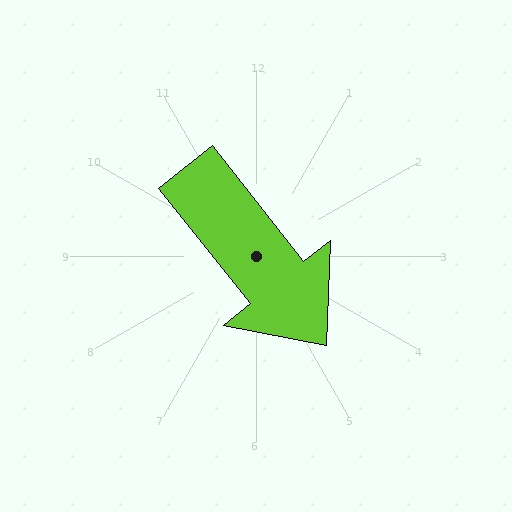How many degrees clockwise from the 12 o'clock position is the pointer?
Approximately 142 degrees.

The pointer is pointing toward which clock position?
Roughly 5 o'clock.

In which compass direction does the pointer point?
Southeast.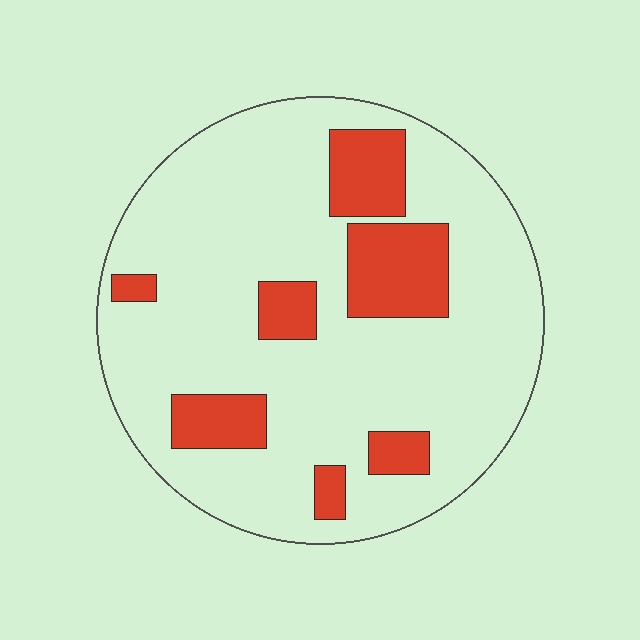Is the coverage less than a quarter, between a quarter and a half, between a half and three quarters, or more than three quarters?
Less than a quarter.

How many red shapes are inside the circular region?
7.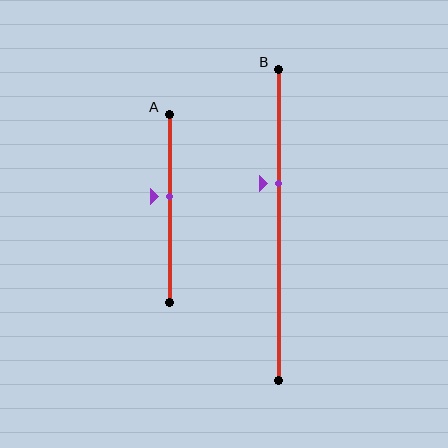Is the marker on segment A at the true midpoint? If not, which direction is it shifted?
No, the marker on segment A is shifted upward by about 7% of the segment length.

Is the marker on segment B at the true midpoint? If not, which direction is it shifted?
No, the marker on segment B is shifted upward by about 13% of the segment length.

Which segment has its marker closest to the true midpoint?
Segment A has its marker closest to the true midpoint.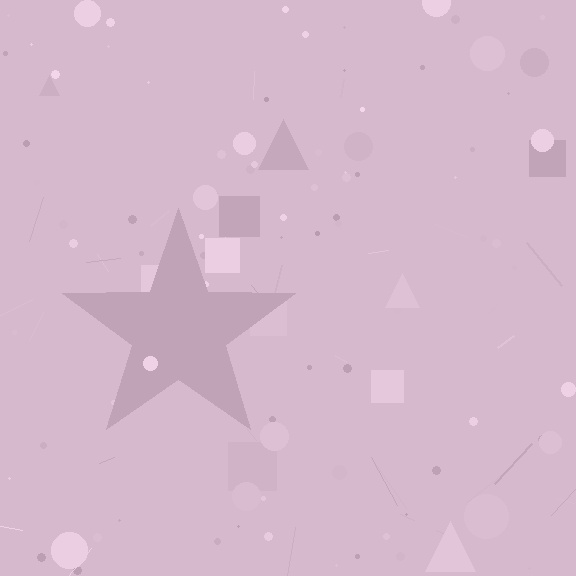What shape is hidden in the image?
A star is hidden in the image.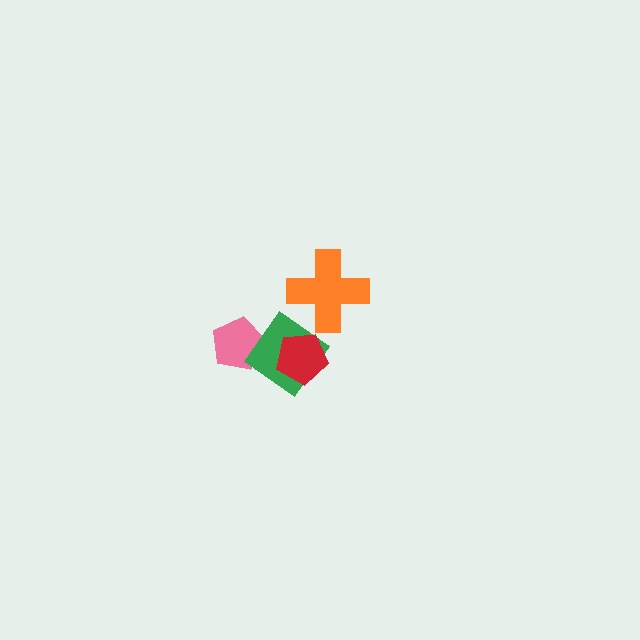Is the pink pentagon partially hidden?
Yes, it is partially covered by another shape.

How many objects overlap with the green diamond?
3 objects overlap with the green diamond.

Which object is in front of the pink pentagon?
The green diamond is in front of the pink pentagon.